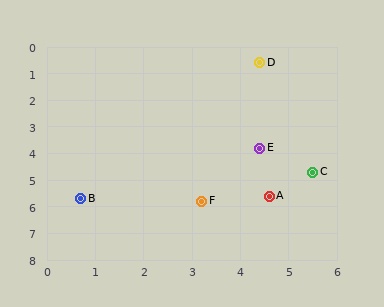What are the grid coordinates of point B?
Point B is at approximately (0.7, 5.7).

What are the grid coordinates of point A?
Point A is at approximately (4.6, 5.6).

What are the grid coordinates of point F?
Point F is at approximately (3.2, 5.8).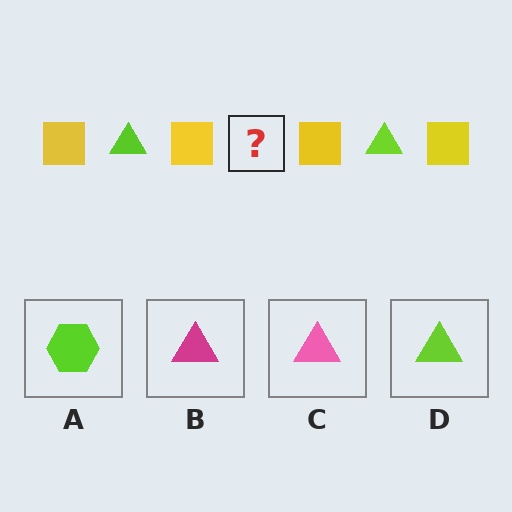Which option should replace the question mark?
Option D.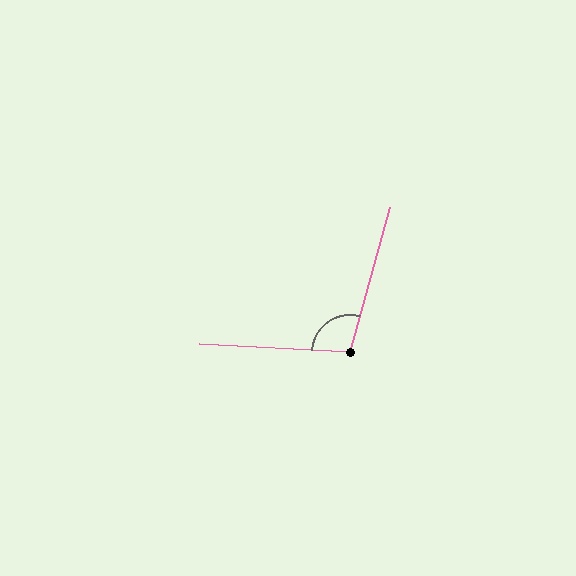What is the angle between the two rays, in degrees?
Approximately 102 degrees.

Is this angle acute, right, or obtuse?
It is obtuse.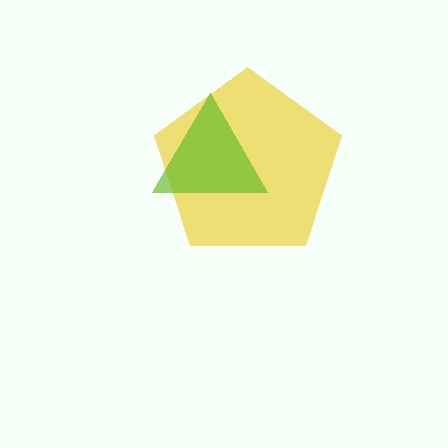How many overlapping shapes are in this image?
There are 2 overlapping shapes in the image.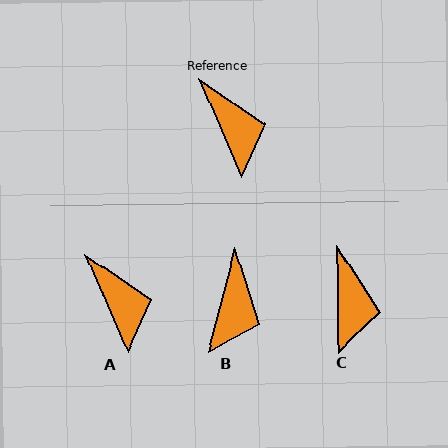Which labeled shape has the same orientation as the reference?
A.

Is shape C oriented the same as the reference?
No, it is off by about 23 degrees.